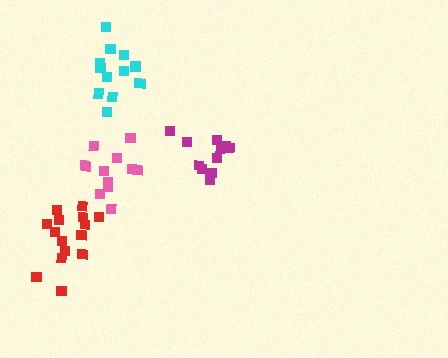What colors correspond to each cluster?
The clusters are colored: cyan, magenta, pink, red.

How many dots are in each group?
Group 1: 13 dots, Group 2: 11 dots, Group 3: 12 dots, Group 4: 15 dots (51 total).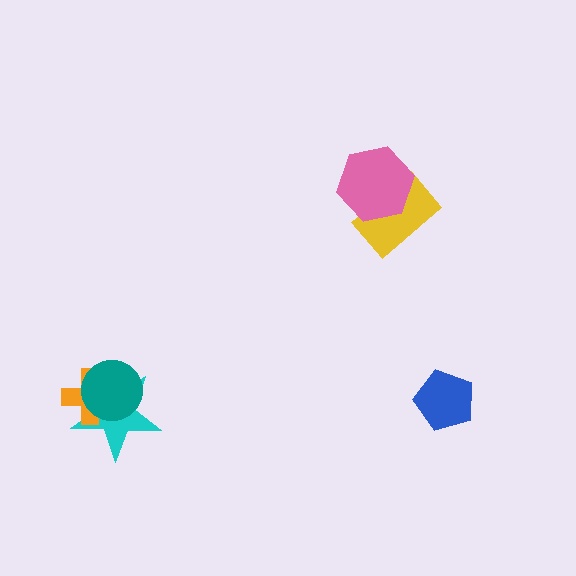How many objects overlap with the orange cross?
2 objects overlap with the orange cross.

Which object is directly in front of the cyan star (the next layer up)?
The orange cross is directly in front of the cyan star.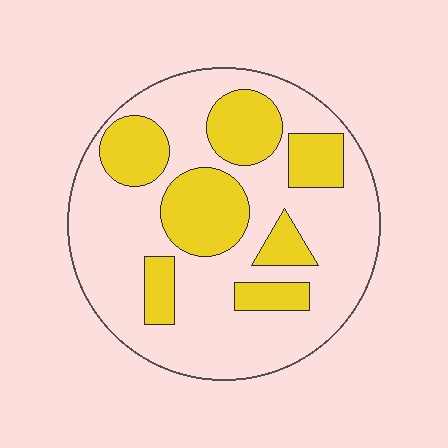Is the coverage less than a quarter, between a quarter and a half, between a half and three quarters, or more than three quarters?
Between a quarter and a half.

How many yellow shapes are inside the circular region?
7.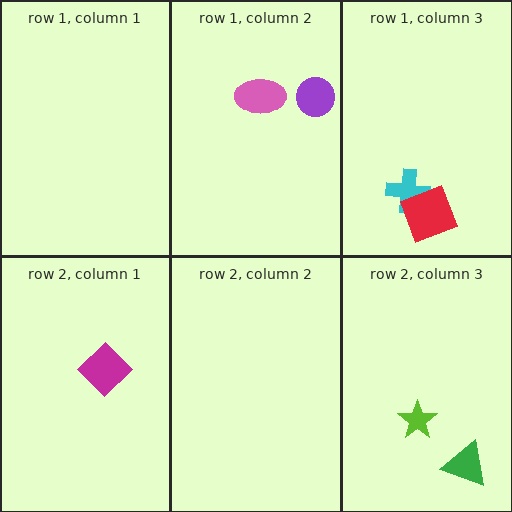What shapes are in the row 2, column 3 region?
The lime star, the green triangle.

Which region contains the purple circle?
The row 1, column 2 region.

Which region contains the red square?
The row 1, column 3 region.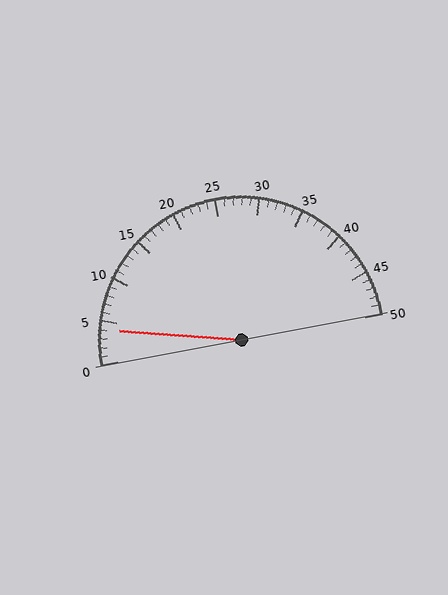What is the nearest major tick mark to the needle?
The nearest major tick mark is 5.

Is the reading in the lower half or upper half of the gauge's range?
The reading is in the lower half of the range (0 to 50).